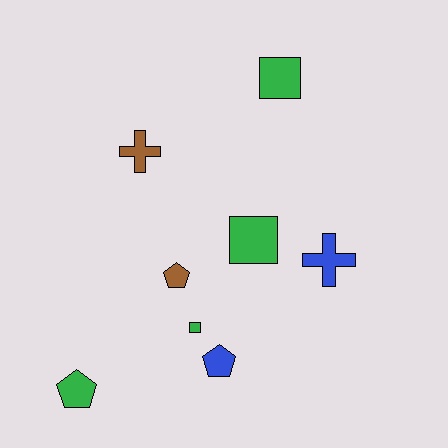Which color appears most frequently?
Green, with 4 objects.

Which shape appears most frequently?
Pentagon, with 3 objects.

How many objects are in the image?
There are 8 objects.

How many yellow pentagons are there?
There are no yellow pentagons.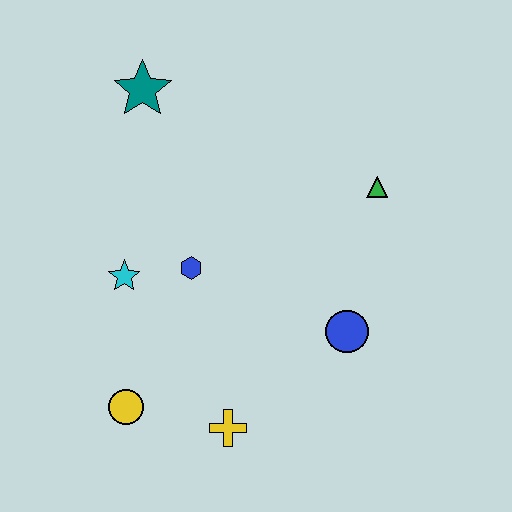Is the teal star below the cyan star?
No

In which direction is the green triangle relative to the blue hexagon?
The green triangle is to the right of the blue hexagon.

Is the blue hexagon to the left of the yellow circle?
No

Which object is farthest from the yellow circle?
The green triangle is farthest from the yellow circle.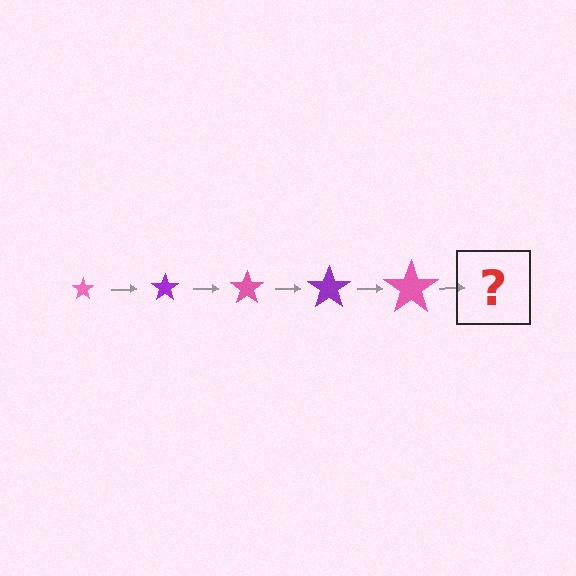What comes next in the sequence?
The next element should be a purple star, larger than the previous one.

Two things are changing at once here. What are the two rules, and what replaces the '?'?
The two rules are that the star grows larger each step and the color cycles through pink and purple. The '?' should be a purple star, larger than the previous one.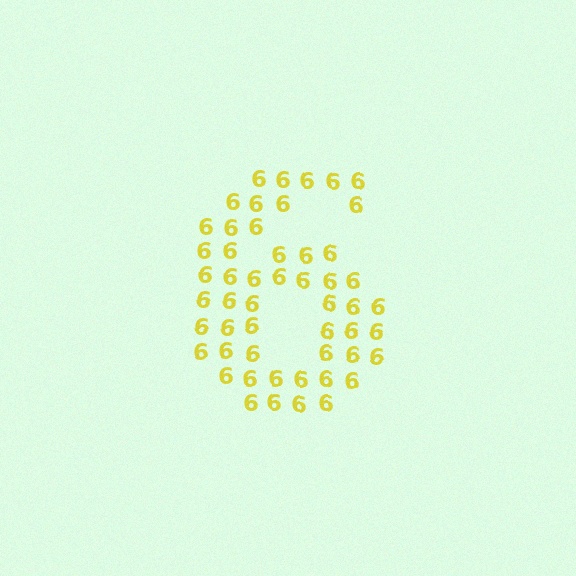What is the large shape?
The large shape is the digit 6.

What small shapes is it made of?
It is made of small digit 6's.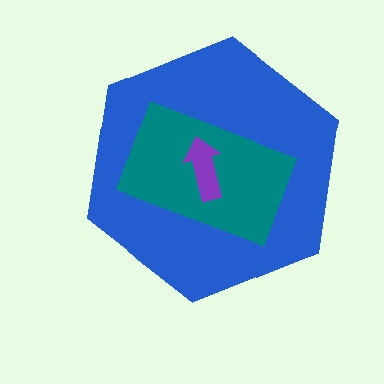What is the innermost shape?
The purple arrow.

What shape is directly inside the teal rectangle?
The purple arrow.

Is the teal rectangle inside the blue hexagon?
Yes.